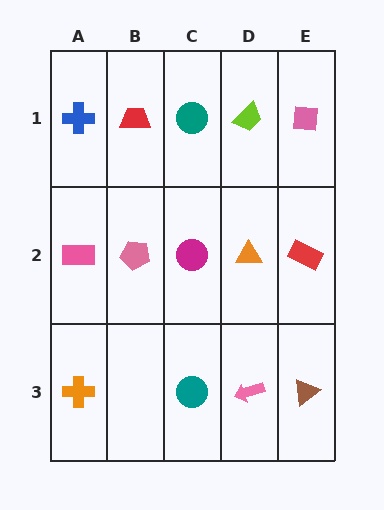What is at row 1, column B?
A red trapezoid.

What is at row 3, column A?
An orange cross.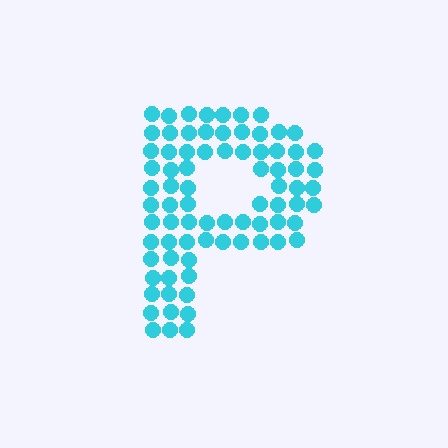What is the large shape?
The large shape is the letter P.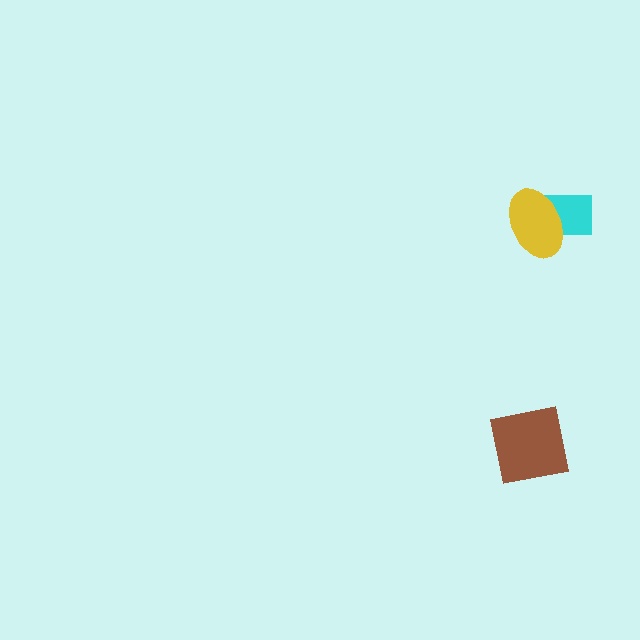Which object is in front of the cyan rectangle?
The yellow ellipse is in front of the cyan rectangle.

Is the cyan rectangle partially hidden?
Yes, it is partially covered by another shape.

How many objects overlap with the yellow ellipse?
1 object overlaps with the yellow ellipse.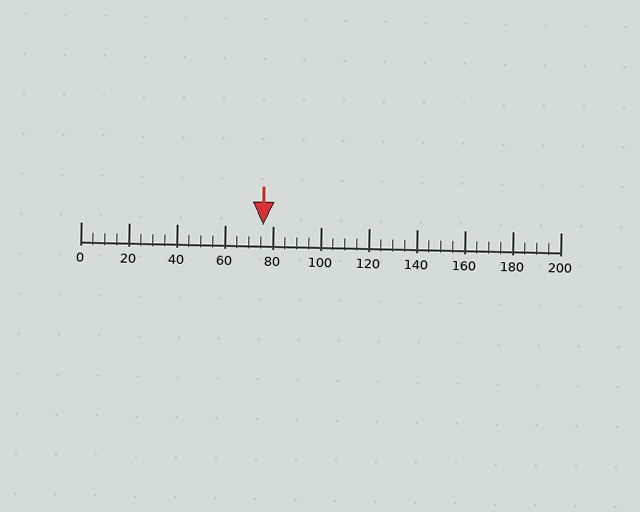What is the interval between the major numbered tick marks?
The major tick marks are spaced 20 units apart.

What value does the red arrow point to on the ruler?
The red arrow points to approximately 76.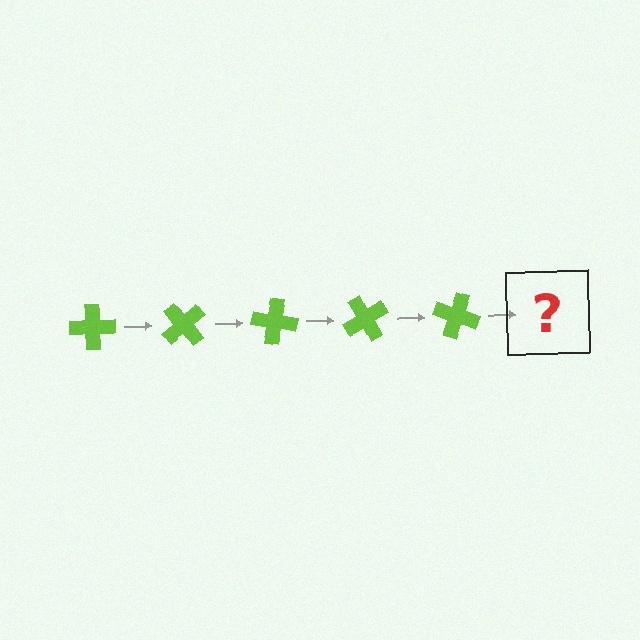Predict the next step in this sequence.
The next step is a lime cross rotated 250 degrees.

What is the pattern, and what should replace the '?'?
The pattern is that the cross rotates 50 degrees each step. The '?' should be a lime cross rotated 250 degrees.